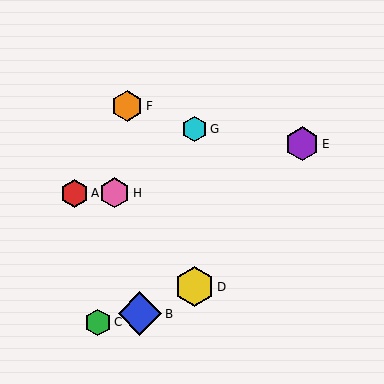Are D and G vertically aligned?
Yes, both are at x≈194.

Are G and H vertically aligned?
No, G is at x≈194 and H is at x≈114.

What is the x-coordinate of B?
Object B is at x≈140.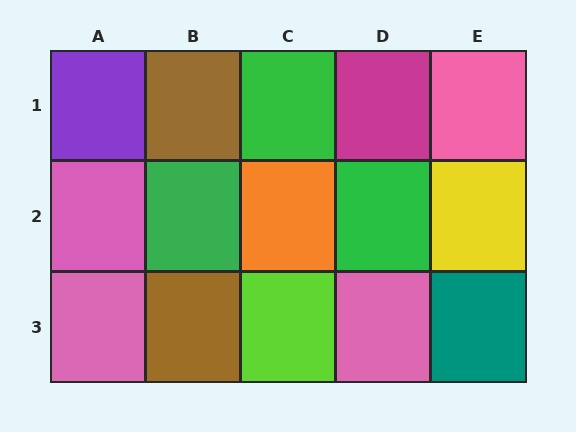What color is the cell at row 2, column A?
Pink.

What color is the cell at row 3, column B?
Brown.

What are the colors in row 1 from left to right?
Purple, brown, green, magenta, pink.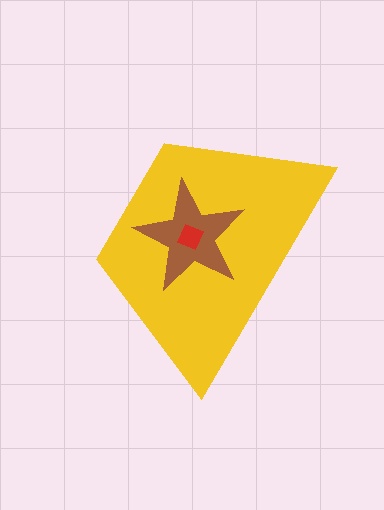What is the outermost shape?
The yellow trapezoid.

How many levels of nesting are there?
3.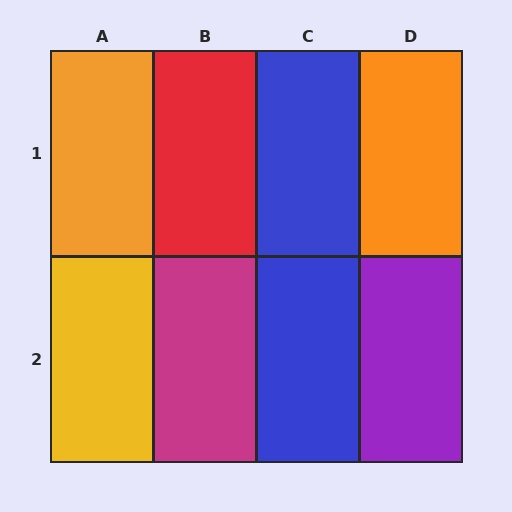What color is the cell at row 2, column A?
Yellow.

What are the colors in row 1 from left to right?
Orange, red, blue, orange.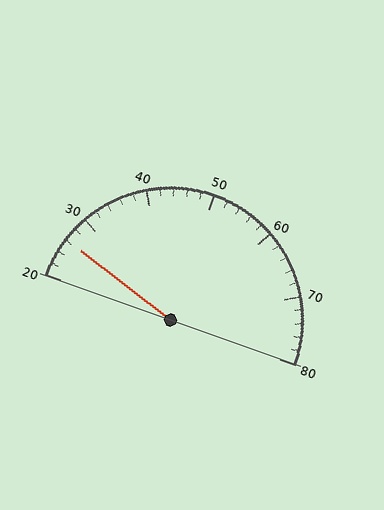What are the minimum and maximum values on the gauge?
The gauge ranges from 20 to 80.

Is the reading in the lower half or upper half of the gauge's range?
The reading is in the lower half of the range (20 to 80).